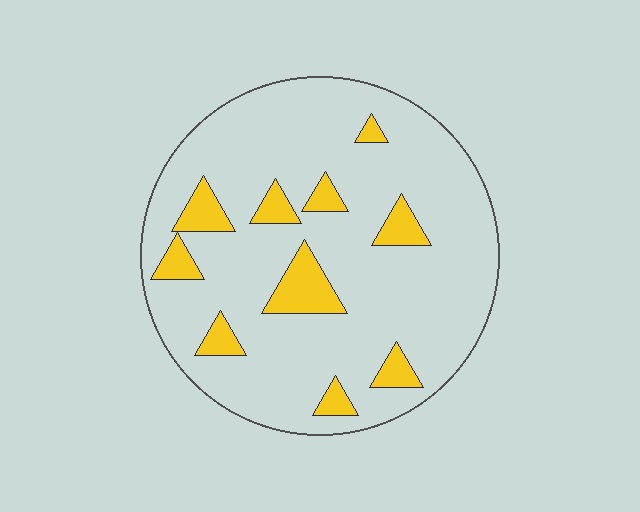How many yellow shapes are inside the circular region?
10.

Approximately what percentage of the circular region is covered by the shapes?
Approximately 15%.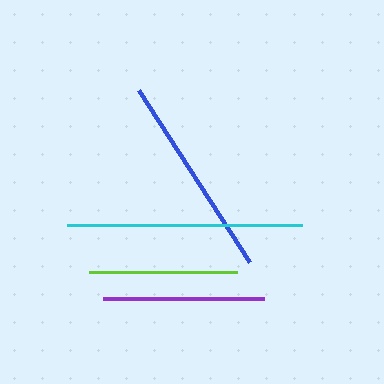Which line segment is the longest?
The cyan line is the longest at approximately 235 pixels.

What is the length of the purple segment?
The purple segment is approximately 161 pixels long.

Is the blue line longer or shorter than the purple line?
The blue line is longer than the purple line.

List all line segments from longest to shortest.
From longest to shortest: cyan, blue, purple, lime.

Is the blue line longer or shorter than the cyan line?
The cyan line is longer than the blue line.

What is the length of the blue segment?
The blue segment is approximately 204 pixels long.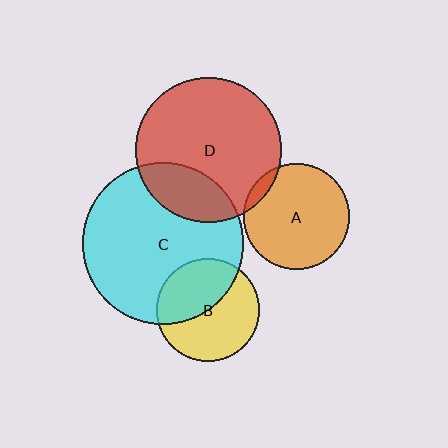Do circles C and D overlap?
Yes.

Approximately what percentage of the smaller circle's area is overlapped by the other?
Approximately 25%.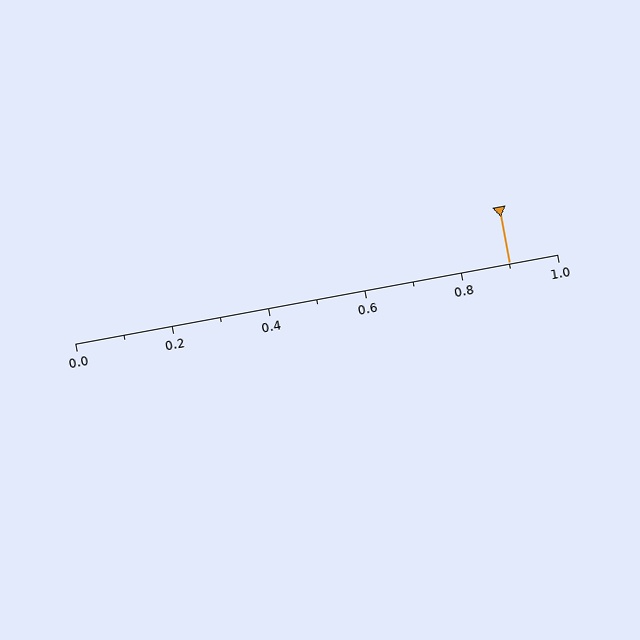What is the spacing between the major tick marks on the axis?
The major ticks are spaced 0.2 apart.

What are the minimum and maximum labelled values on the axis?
The axis runs from 0.0 to 1.0.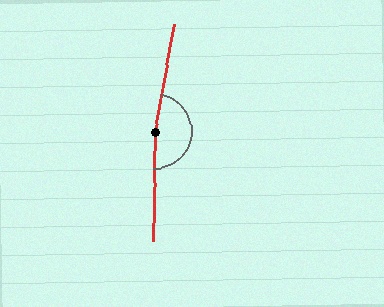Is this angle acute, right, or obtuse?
It is obtuse.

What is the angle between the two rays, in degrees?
Approximately 170 degrees.